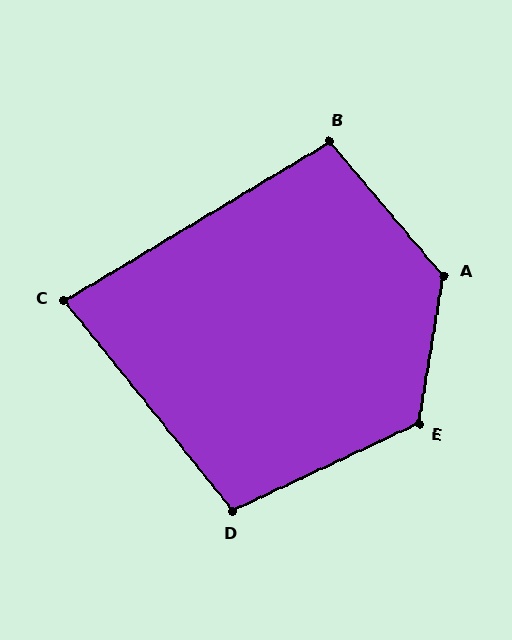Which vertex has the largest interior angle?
A, at approximately 130 degrees.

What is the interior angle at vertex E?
Approximately 125 degrees (obtuse).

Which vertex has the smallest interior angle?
C, at approximately 82 degrees.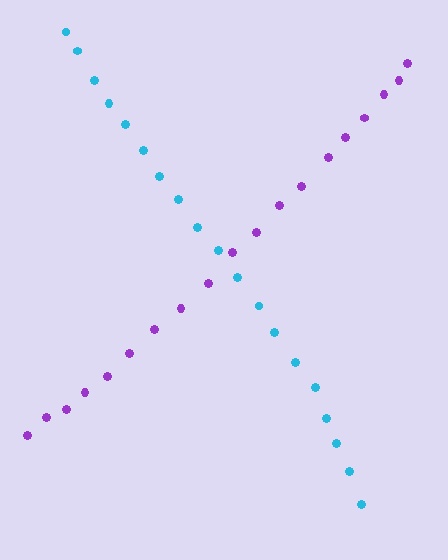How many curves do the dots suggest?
There are 2 distinct paths.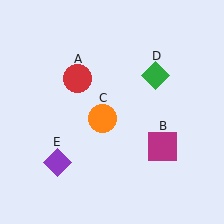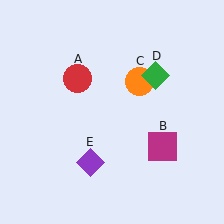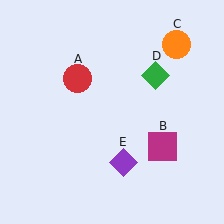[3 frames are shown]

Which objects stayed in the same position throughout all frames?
Red circle (object A) and magenta square (object B) and green diamond (object D) remained stationary.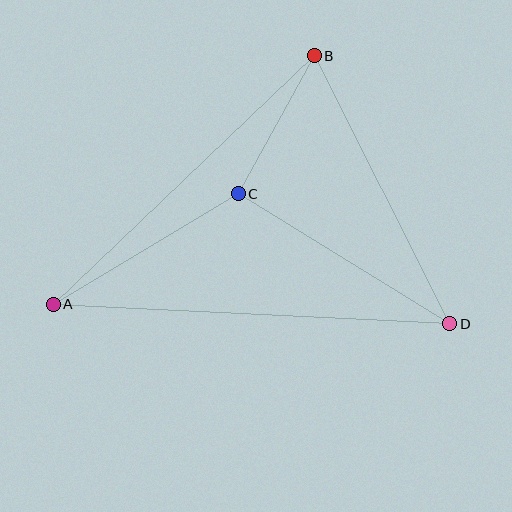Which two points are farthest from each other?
Points A and D are farthest from each other.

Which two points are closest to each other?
Points B and C are closest to each other.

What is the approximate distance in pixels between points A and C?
The distance between A and C is approximately 216 pixels.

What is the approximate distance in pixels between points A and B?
The distance between A and B is approximately 360 pixels.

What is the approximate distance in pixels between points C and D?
The distance between C and D is approximately 248 pixels.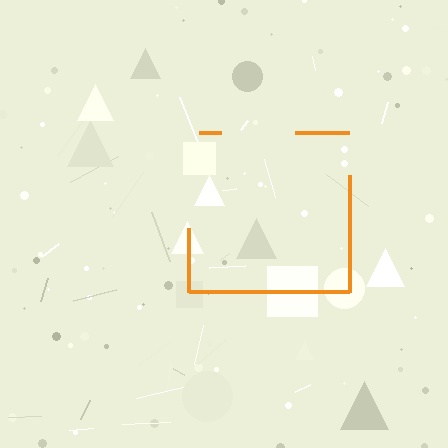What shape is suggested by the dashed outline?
The dashed outline suggests a square.